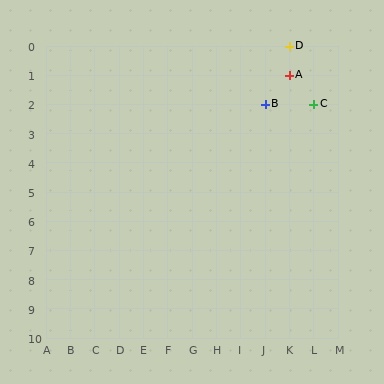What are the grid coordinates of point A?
Point A is at grid coordinates (K, 1).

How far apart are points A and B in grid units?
Points A and B are 1 column and 1 row apart (about 1.4 grid units diagonally).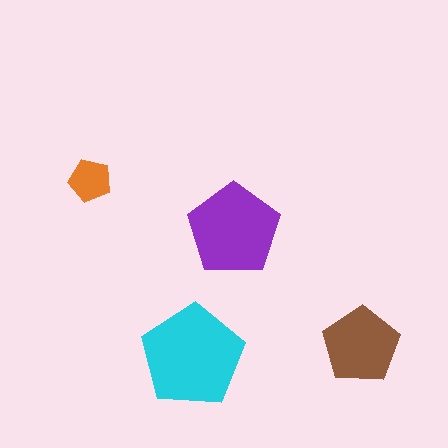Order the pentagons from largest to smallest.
the cyan one, the purple one, the brown one, the orange one.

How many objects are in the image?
There are 4 objects in the image.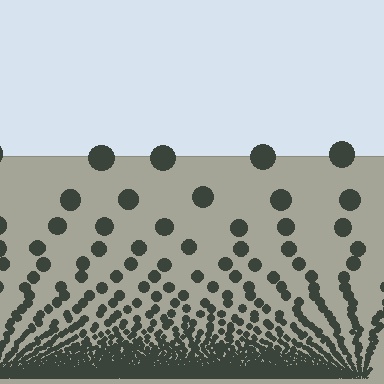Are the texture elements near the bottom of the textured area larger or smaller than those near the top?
Smaller. The gradient is inverted — elements near the bottom are smaller and denser.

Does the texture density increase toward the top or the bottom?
Density increases toward the bottom.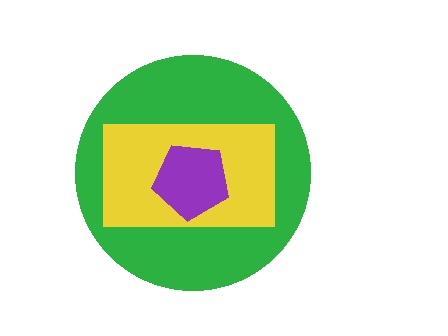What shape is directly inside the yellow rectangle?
The purple pentagon.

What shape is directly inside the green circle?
The yellow rectangle.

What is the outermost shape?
The green circle.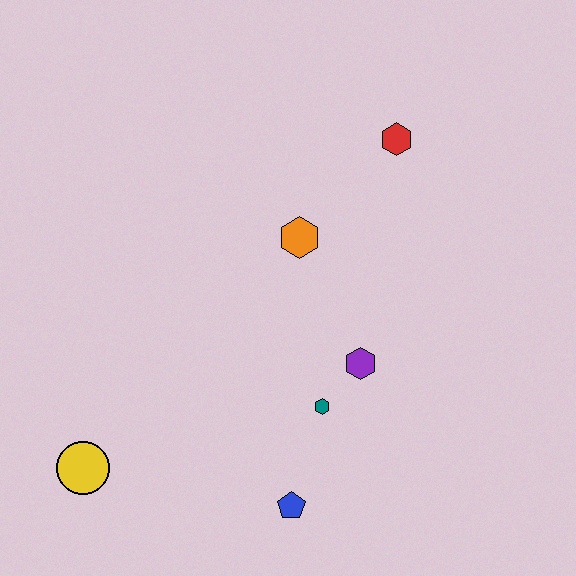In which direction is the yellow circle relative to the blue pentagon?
The yellow circle is to the left of the blue pentagon.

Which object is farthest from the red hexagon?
The yellow circle is farthest from the red hexagon.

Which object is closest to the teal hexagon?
The purple hexagon is closest to the teal hexagon.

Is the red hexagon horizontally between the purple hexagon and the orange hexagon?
No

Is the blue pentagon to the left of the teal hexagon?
Yes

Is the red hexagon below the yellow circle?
No